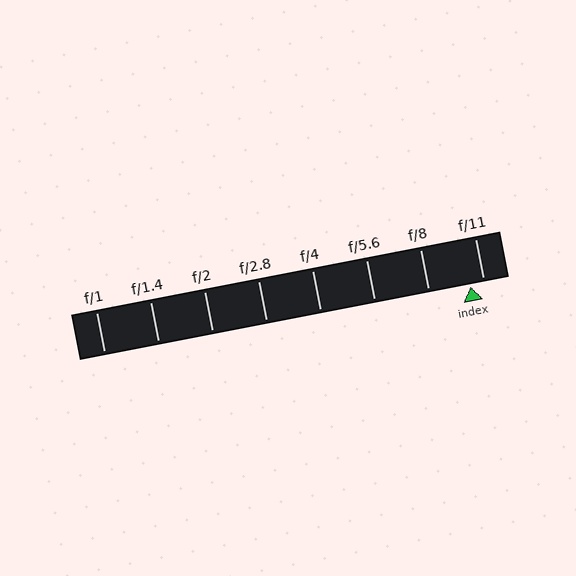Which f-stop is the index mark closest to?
The index mark is closest to f/11.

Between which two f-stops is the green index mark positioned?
The index mark is between f/8 and f/11.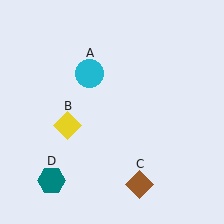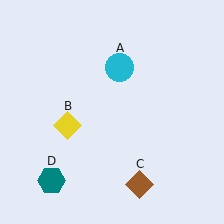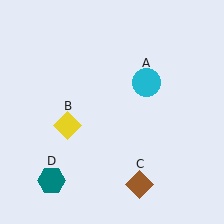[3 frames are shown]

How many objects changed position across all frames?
1 object changed position: cyan circle (object A).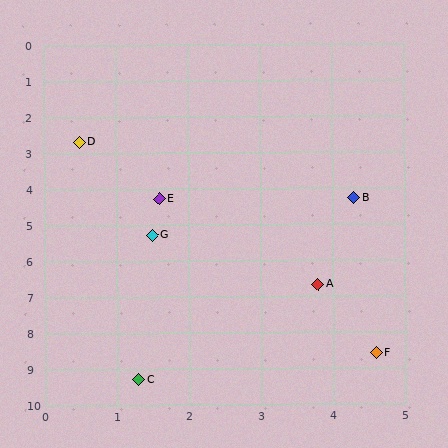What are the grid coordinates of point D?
Point D is at approximately (0.5, 2.7).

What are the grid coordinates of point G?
Point G is at approximately (1.5, 5.3).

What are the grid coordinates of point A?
Point A is at approximately (3.8, 6.7).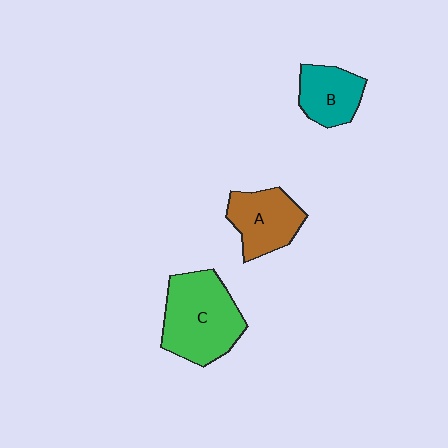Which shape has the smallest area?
Shape B (teal).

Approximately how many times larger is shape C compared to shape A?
Approximately 1.5 times.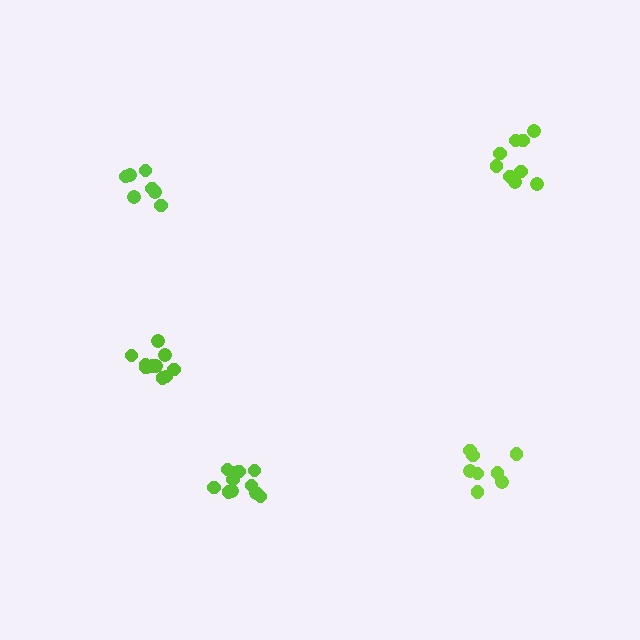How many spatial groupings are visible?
There are 5 spatial groupings.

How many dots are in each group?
Group 1: 11 dots, Group 2: 9 dots, Group 3: 8 dots, Group 4: 10 dots, Group 5: 8 dots (46 total).